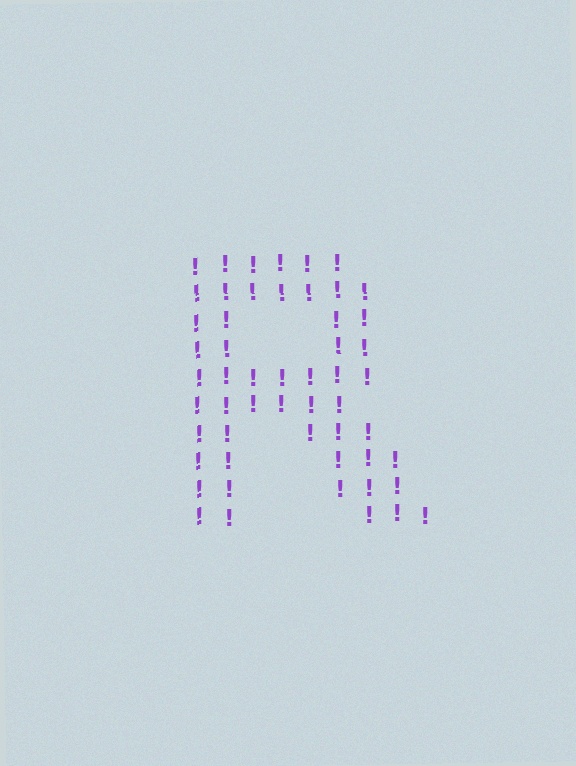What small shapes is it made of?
It is made of small exclamation marks.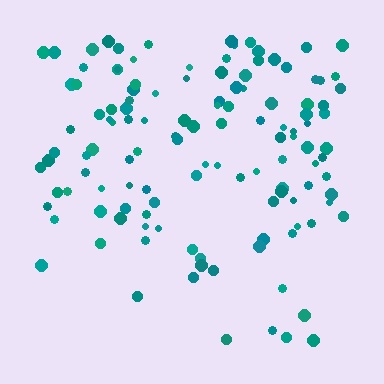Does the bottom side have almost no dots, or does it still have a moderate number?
Still a moderate number, just noticeably fewer than the top.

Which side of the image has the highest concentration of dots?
The top.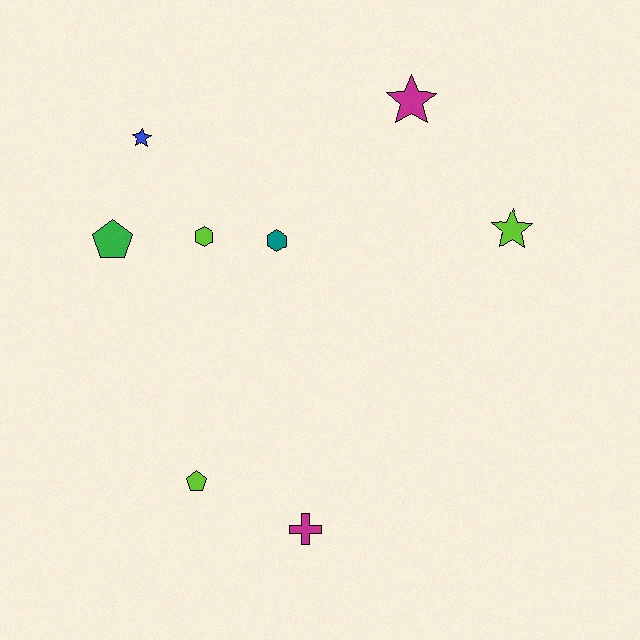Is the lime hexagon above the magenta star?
No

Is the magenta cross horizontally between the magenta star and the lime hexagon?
Yes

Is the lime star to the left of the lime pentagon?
No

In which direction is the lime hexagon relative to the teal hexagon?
The lime hexagon is to the left of the teal hexagon.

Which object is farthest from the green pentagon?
The lime star is farthest from the green pentagon.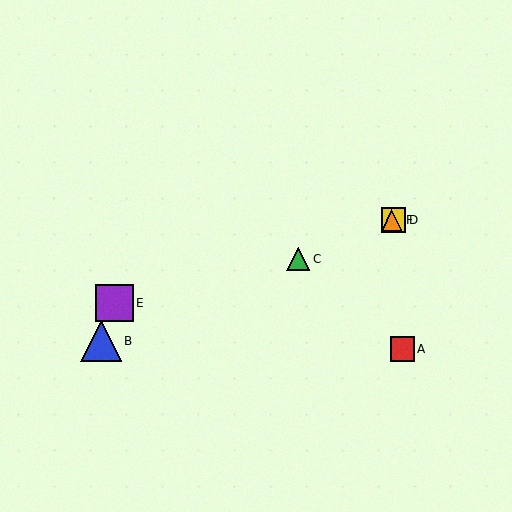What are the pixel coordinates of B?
Object B is at (101, 341).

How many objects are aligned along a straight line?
4 objects (B, C, D, F) are aligned along a straight line.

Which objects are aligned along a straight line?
Objects B, C, D, F are aligned along a straight line.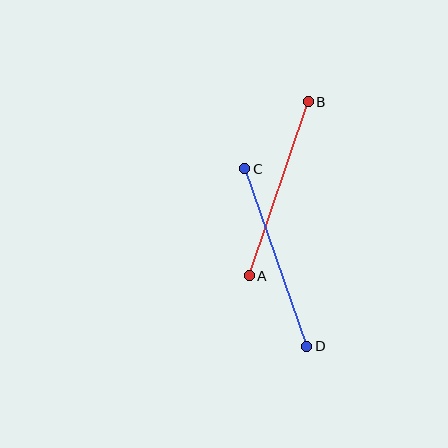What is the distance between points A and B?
The distance is approximately 184 pixels.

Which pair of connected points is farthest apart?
Points C and D are farthest apart.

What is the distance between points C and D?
The distance is approximately 188 pixels.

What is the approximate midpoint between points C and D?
The midpoint is at approximately (276, 258) pixels.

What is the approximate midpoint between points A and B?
The midpoint is at approximately (279, 189) pixels.